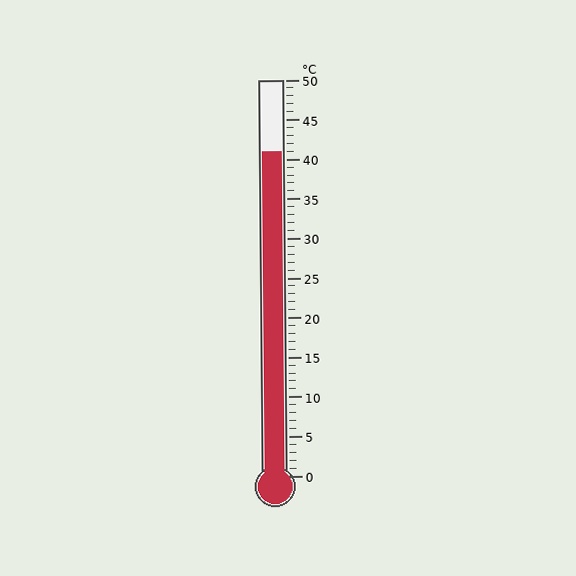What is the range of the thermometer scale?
The thermometer scale ranges from 0°C to 50°C.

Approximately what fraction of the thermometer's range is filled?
The thermometer is filled to approximately 80% of its range.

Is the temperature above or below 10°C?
The temperature is above 10°C.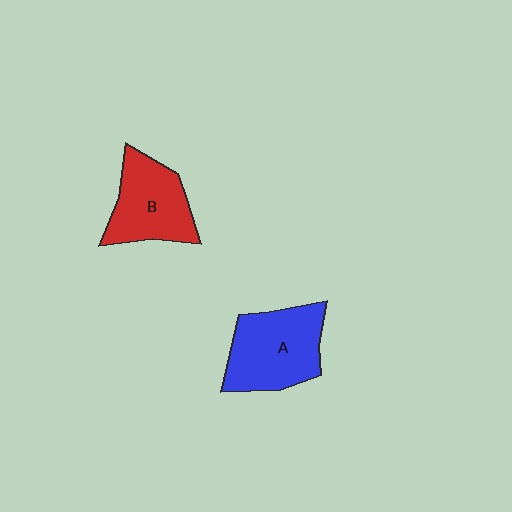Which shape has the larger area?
Shape A (blue).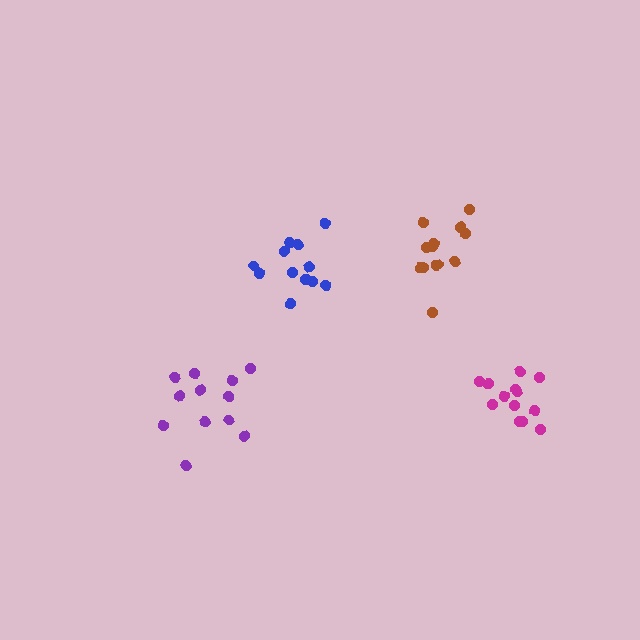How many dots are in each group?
Group 1: 13 dots, Group 2: 12 dots, Group 3: 13 dots, Group 4: 12 dots (50 total).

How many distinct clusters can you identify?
There are 4 distinct clusters.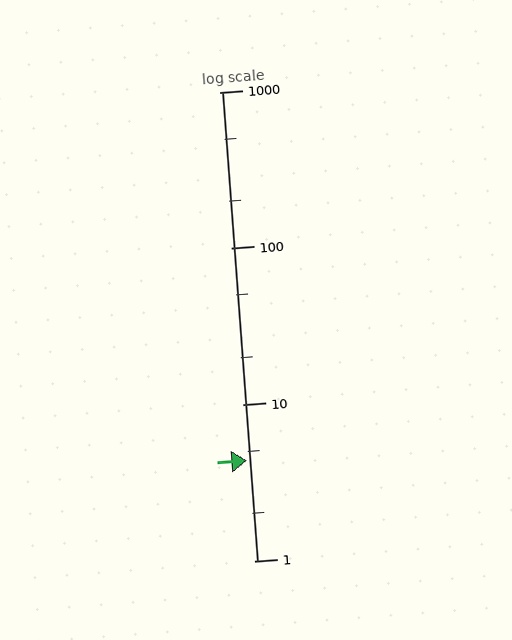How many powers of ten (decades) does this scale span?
The scale spans 3 decades, from 1 to 1000.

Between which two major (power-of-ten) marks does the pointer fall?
The pointer is between 1 and 10.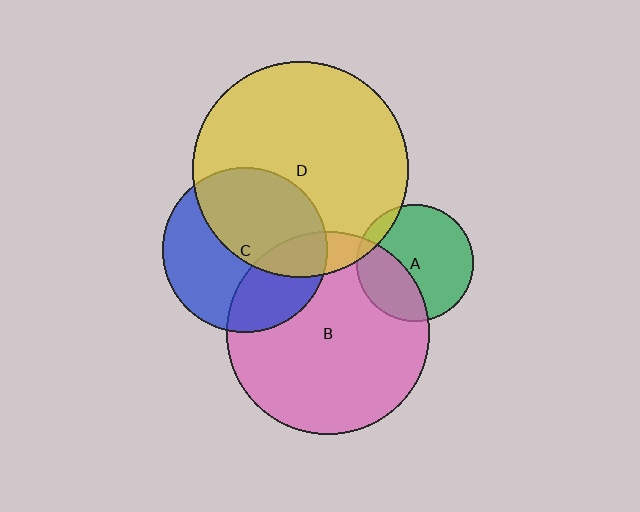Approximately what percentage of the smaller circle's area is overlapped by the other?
Approximately 10%.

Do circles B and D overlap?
Yes.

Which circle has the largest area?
Circle D (yellow).